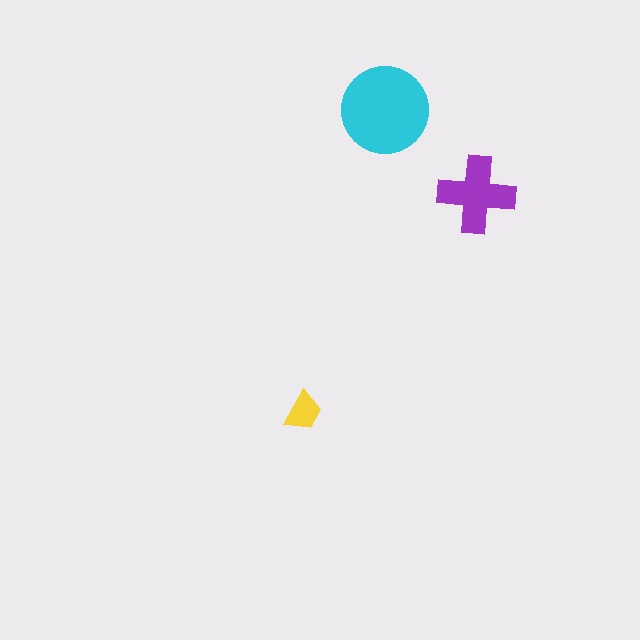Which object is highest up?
The cyan circle is topmost.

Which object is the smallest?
The yellow trapezoid.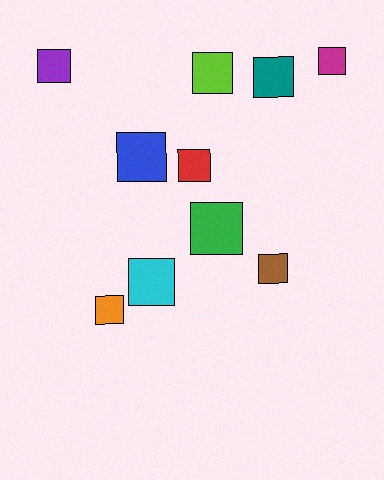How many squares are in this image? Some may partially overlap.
There are 10 squares.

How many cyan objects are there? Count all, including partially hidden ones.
There is 1 cyan object.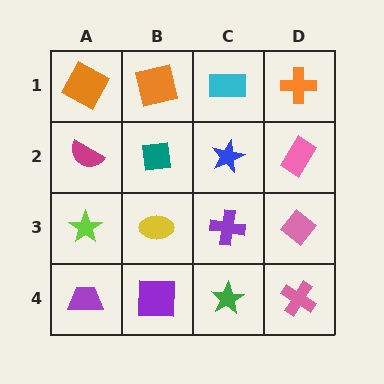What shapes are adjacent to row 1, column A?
A magenta semicircle (row 2, column A), an orange square (row 1, column B).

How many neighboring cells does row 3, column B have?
4.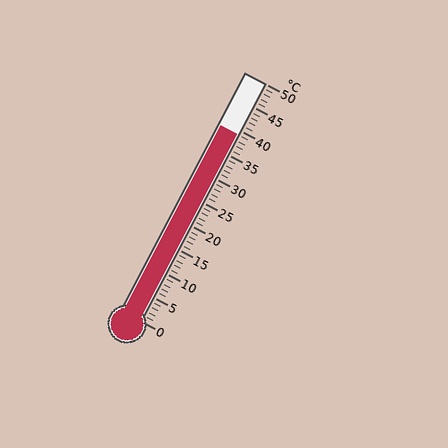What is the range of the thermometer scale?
The thermometer scale ranges from 0°C to 50°C.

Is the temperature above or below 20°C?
The temperature is above 20°C.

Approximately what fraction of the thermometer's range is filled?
The thermometer is filled to approximately 80% of its range.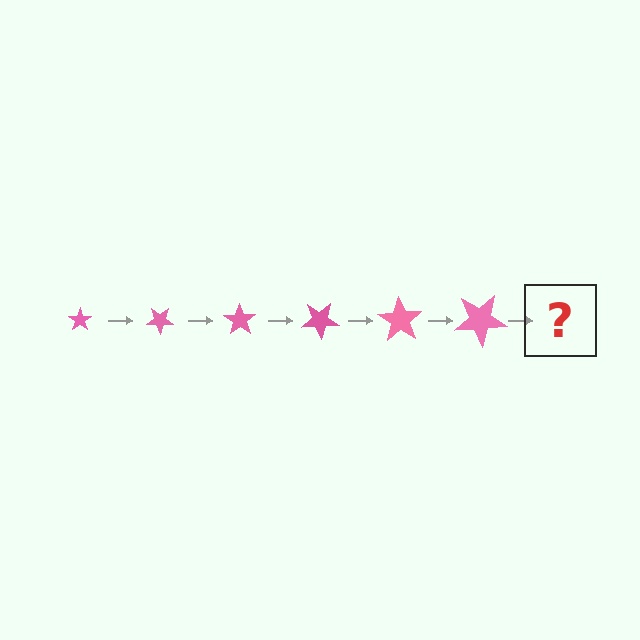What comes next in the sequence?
The next element should be a star, larger than the previous one and rotated 210 degrees from the start.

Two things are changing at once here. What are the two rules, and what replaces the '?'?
The two rules are that the star grows larger each step and it rotates 35 degrees each step. The '?' should be a star, larger than the previous one and rotated 210 degrees from the start.